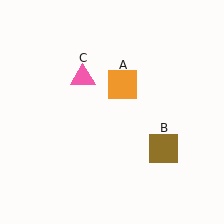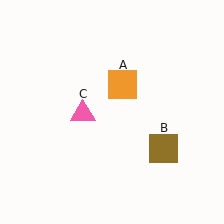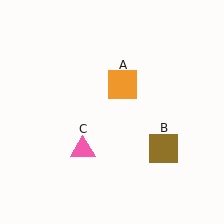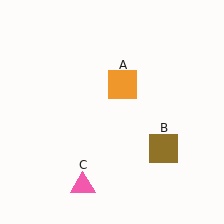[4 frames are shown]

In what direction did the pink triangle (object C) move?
The pink triangle (object C) moved down.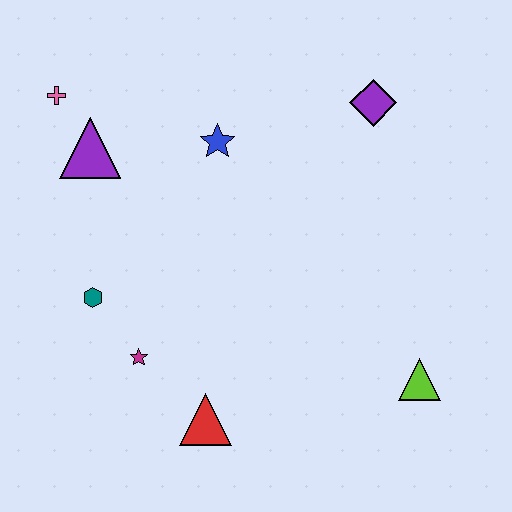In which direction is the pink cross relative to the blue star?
The pink cross is to the left of the blue star.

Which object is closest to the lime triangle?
The red triangle is closest to the lime triangle.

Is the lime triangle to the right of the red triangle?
Yes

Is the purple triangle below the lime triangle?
No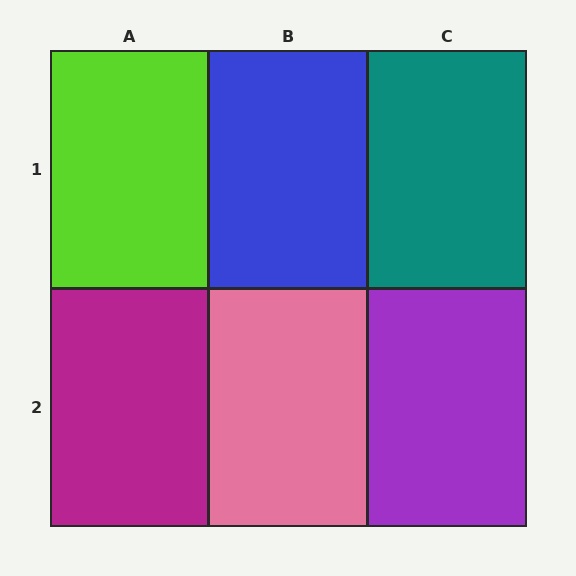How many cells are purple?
1 cell is purple.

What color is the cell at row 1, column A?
Lime.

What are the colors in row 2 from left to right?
Magenta, pink, purple.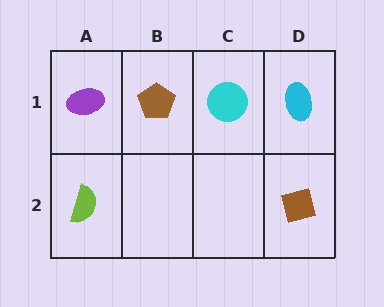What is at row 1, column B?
A brown pentagon.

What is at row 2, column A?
A lime semicircle.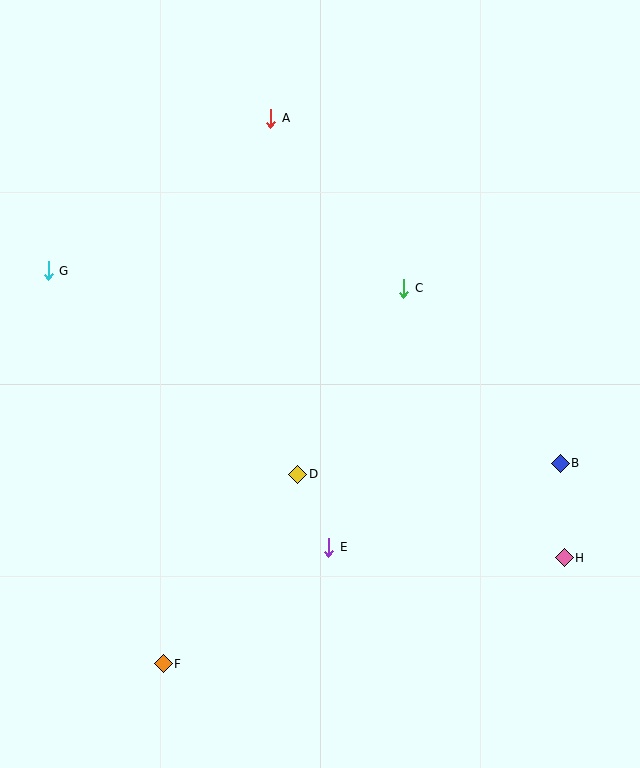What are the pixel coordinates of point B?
Point B is at (560, 463).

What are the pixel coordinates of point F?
Point F is at (163, 664).